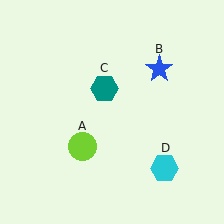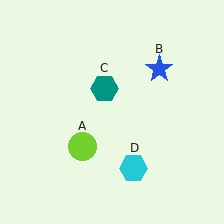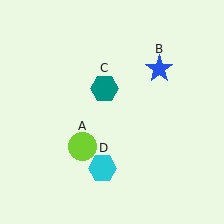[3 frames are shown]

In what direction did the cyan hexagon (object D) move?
The cyan hexagon (object D) moved left.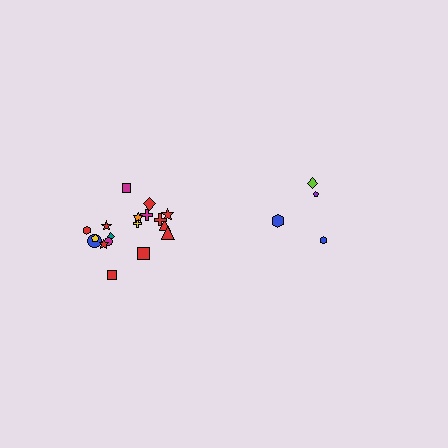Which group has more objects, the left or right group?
The left group.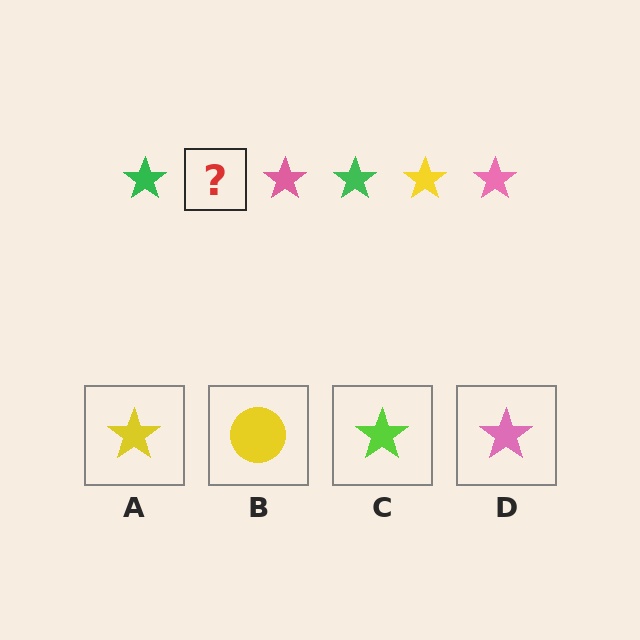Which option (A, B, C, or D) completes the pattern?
A.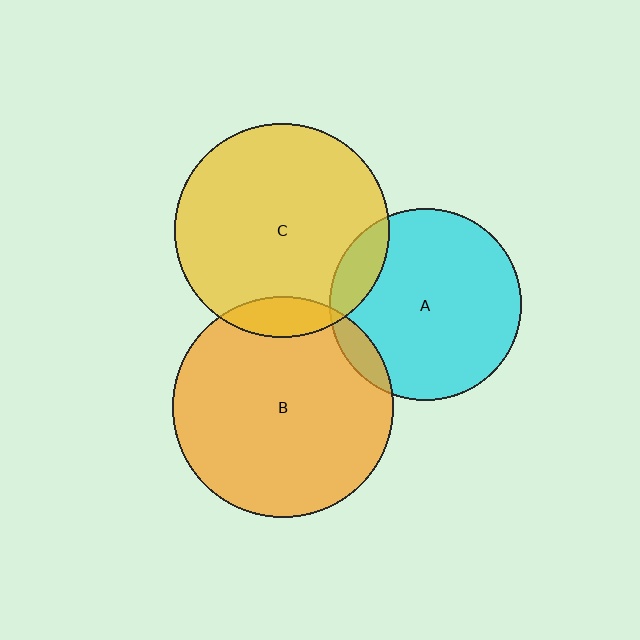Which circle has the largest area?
Circle B (orange).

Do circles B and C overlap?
Yes.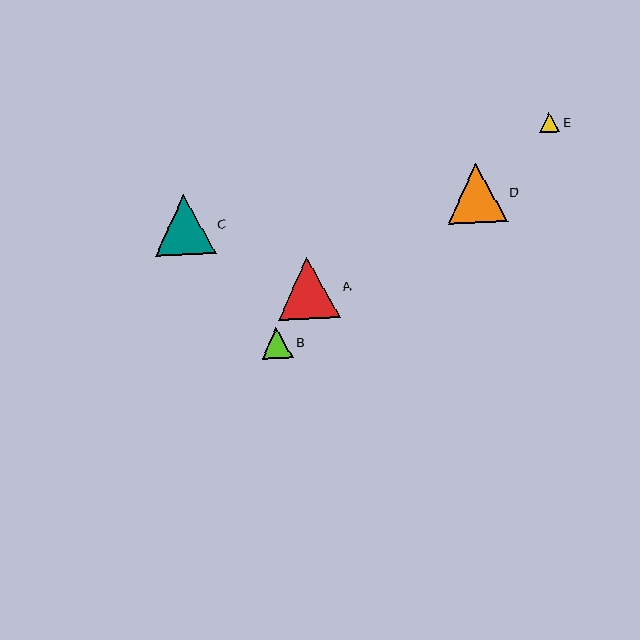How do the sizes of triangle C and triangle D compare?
Triangle C and triangle D are approximately the same size.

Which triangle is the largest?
Triangle A is the largest with a size of approximately 62 pixels.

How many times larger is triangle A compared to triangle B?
Triangle A is approximately 2.0 times the size of triangle B.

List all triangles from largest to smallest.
From largest to smallest: A, C, D, B, E.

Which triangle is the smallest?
Triangle E is the smallest with a size of approximately 20 pixels.